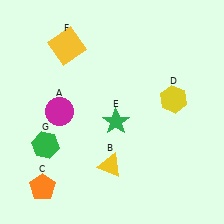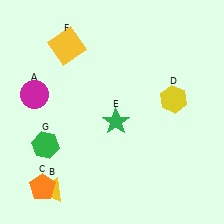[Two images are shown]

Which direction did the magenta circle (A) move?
The magenta circle (A) moved left.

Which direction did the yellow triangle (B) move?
The yellow triangle (B) moved left.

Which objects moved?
The objects that moved are: the magenta circle (A), the yellow triangle (B).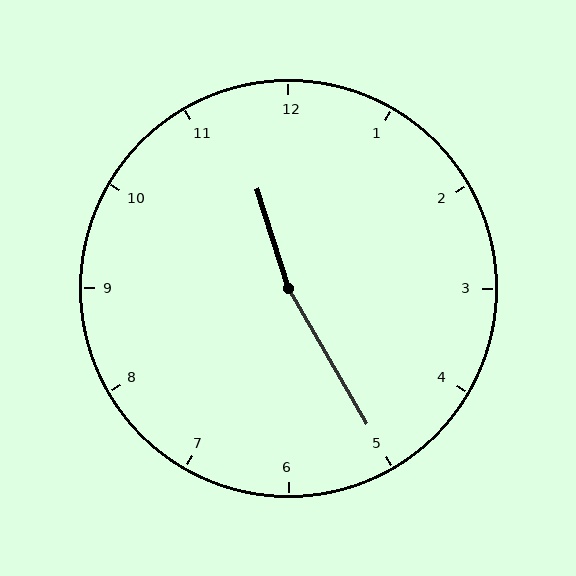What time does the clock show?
11:25.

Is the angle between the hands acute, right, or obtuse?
It is obtuse.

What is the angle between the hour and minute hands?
Approximately 168 degrees.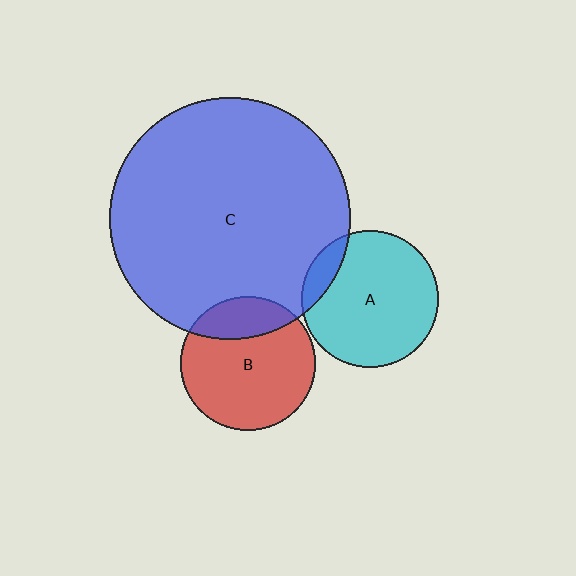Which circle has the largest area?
Circle C (blue).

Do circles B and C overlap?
Yes.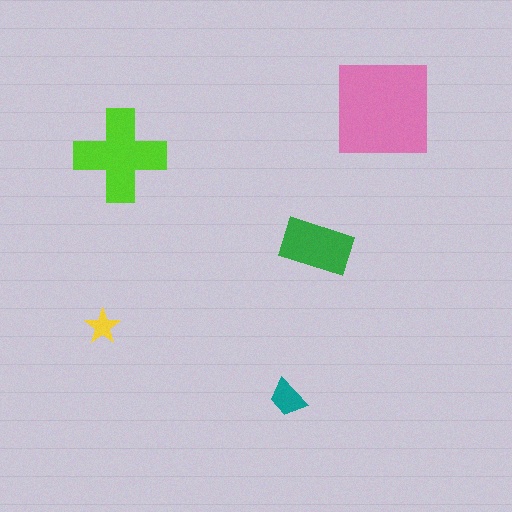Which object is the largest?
The pink square.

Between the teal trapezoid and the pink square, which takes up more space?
The pink square.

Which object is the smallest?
The yellow star.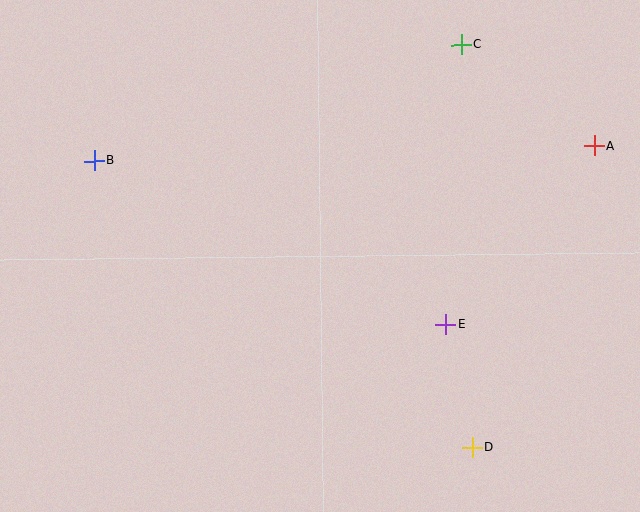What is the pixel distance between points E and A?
The distance between E and A is 233 pixels.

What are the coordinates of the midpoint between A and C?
The midpoint between A and C is at (528, 95).